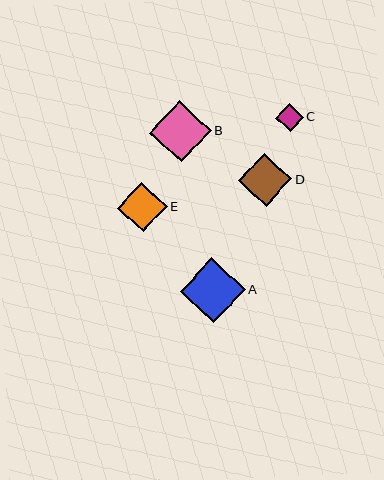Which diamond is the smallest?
Diamond C is the smallest with a size of approximately 28 pixels.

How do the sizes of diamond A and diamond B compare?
Diamond A and diamond B are approximately the same size.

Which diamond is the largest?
Diamond A is the largest with a size of approximately 65 pixels.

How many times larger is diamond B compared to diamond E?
Diamond B is approximately 1.2 times the size of diamond E.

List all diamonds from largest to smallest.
From largest to smallest: A, B, D, E, C.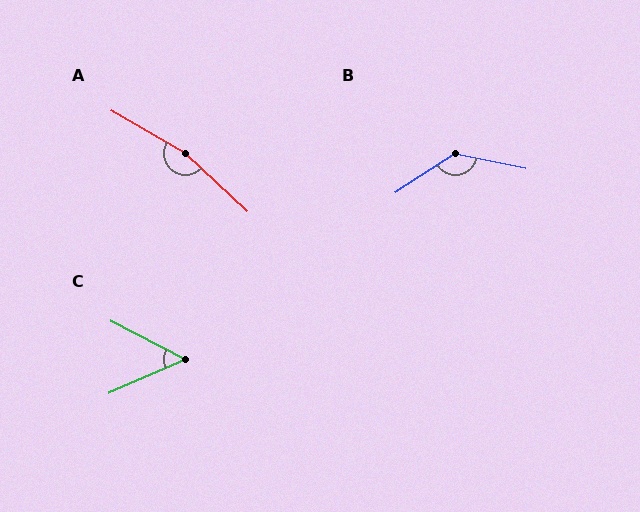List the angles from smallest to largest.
C (51°), B (136°), A (167°).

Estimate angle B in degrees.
Approximately 136 degrees.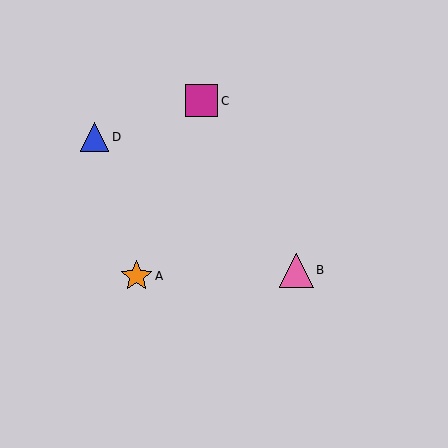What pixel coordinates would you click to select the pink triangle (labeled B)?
Click at (296, 270) to select the pink triangle B.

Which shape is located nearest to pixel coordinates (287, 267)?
The pink triangle (labeled B) at (296, 270) is nearest to that location.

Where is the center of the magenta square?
The center of the magenta square is at (202, 101).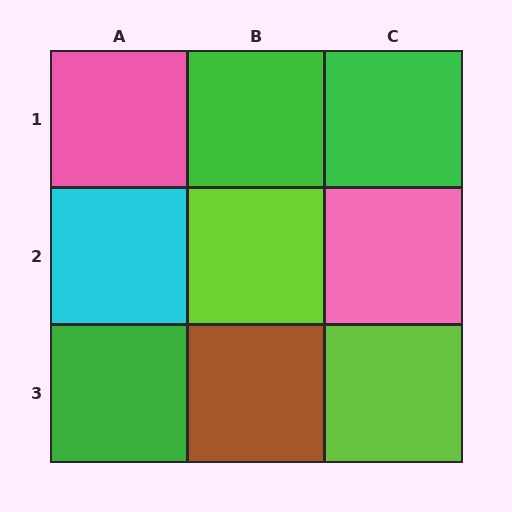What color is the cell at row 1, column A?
Pink.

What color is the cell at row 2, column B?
Lime.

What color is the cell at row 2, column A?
Cyan.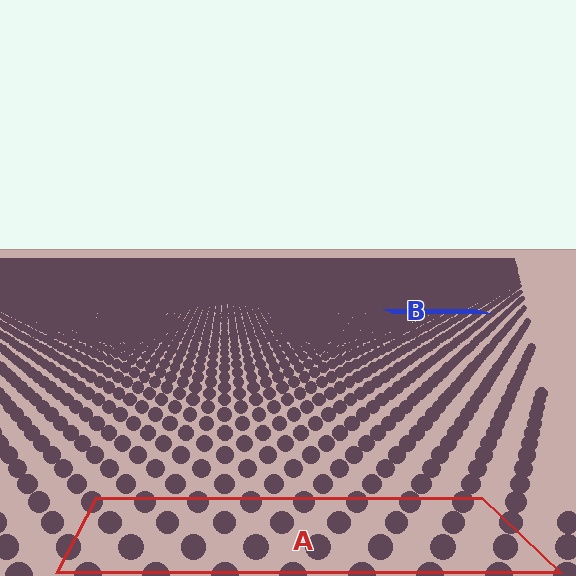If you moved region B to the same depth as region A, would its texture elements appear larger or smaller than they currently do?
They would appear larger. At a closer depth, the same texture elements are projected at a bigger on-screen size.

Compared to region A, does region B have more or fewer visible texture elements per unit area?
Region B has more texture elements per unit area — they are packed more densely because it is farther away.